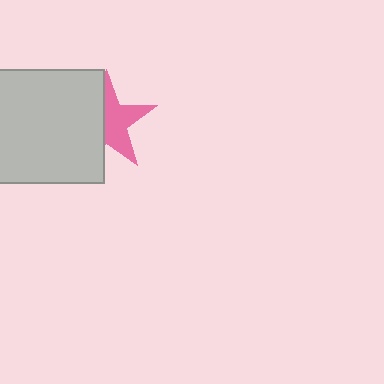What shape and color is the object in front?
The object in front is a light gray square.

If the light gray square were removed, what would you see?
You would see the complete pink star.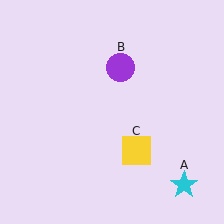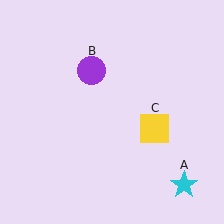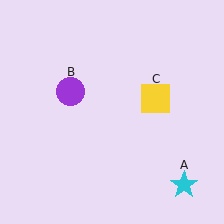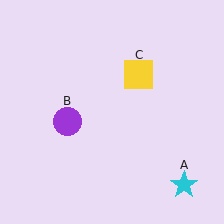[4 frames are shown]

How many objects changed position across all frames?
2 objects changed position: purple circle (object B), yellow square (object C).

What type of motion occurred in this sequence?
The purple circle (object B), yellow square (object C) rotated counterclockwise around the center of the scene.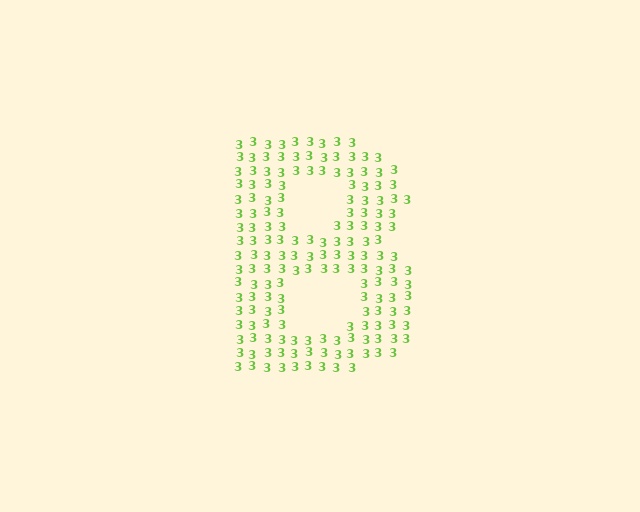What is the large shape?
The large shape is the letter B.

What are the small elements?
The small elements are digit 3's.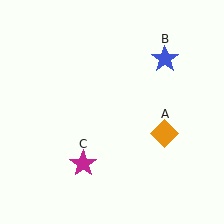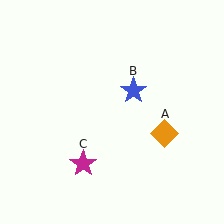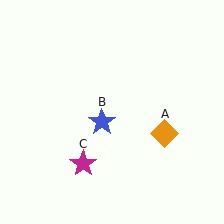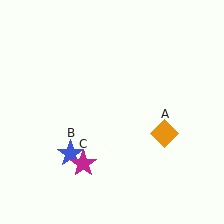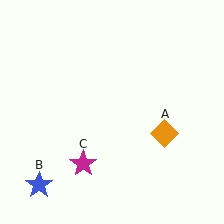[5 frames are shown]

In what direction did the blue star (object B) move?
The blue star (object B) moved down and to the left.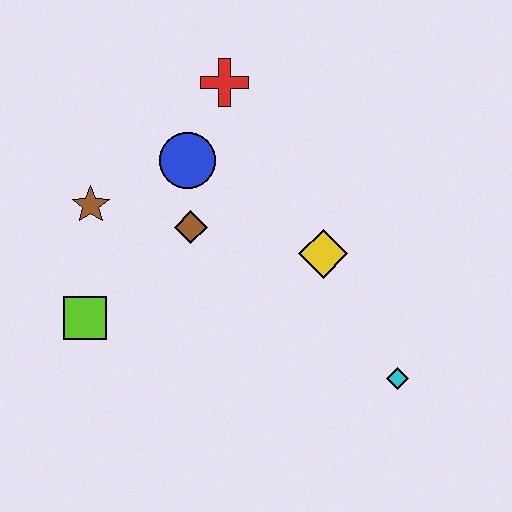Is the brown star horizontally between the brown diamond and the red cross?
No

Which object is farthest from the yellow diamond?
The lime square is farthest from the yellow diamond.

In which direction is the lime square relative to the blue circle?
The lime square is below the blue circle.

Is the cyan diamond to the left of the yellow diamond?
No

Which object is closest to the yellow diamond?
The brown diamond is closest to the yellow diamond.